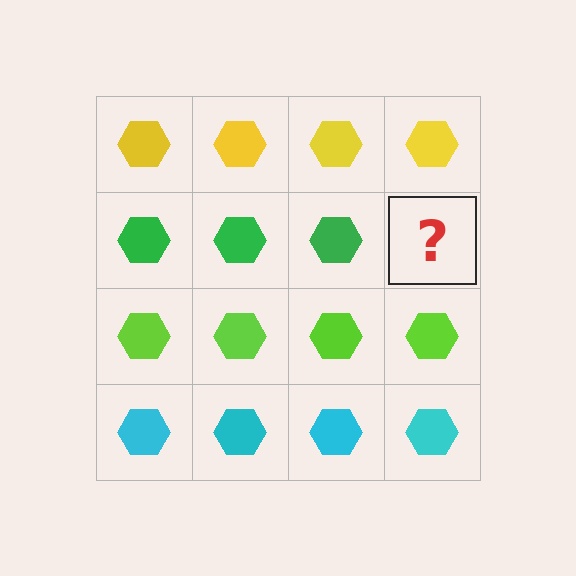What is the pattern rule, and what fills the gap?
The rule is that each row has a consistent color. The gap should be filled with a green hexagon.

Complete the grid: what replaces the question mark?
The question mark should be replaced with a green hexagon.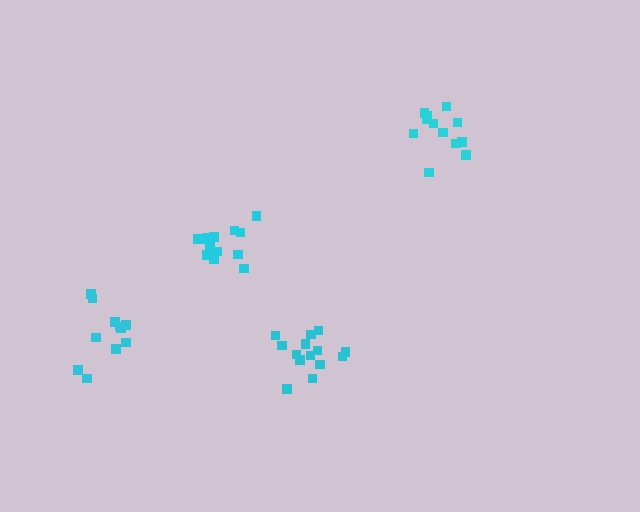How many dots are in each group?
Group 1: 14 dots, Group 2: 11 dots, Group 3: 14 dots, Group 4: 12 dots (51 total).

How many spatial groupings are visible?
There are 4 spatial groupings.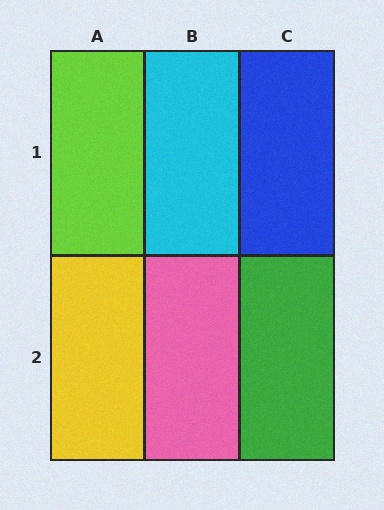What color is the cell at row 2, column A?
Yellow.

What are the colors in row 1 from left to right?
Lime, cyan, blue.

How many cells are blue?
1 cell is blue.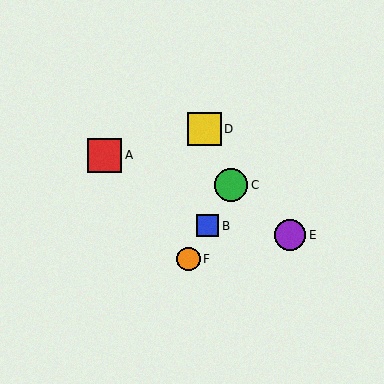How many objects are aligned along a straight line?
3 objects (B, C, F) are aligned along a straight line.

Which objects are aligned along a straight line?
Objects B, C, F are aligned along a straight line.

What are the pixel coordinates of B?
Object B is at (208, 226).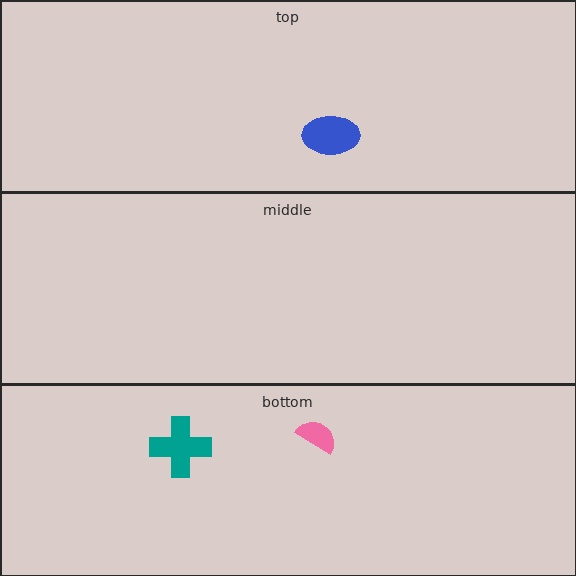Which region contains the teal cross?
The bottom region.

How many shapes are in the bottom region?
2.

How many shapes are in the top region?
1.